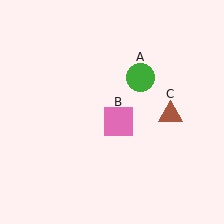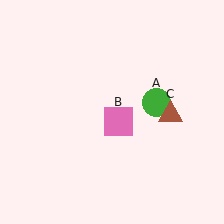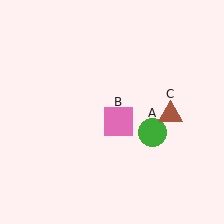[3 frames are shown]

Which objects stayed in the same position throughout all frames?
Pink square (object B) and brown triangle (object C) remained stationary.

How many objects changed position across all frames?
1 object changed position: green circle (object A).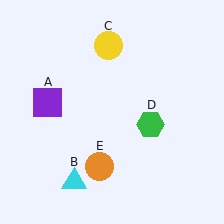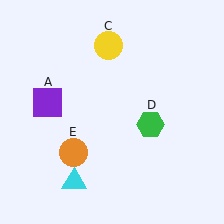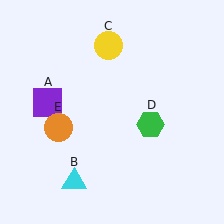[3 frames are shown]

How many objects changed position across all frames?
1 object changed position: orange circle (object E).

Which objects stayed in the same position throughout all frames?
Purple square (object A) and cyan triangle (object B) and yellow circle (object C) and green hexagon (object D) remained stationary.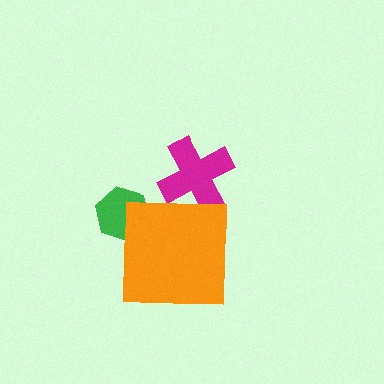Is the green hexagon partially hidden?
Yes, it is partially covered by another shape.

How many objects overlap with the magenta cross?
0 objects overlap with the magenta cross.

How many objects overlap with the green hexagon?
1 object overlaps with the green hexagon.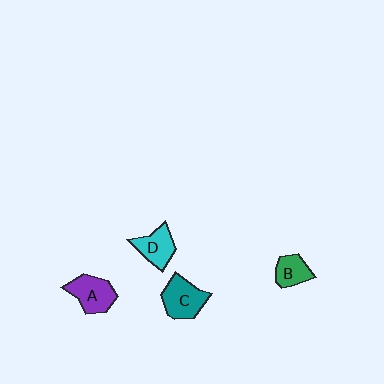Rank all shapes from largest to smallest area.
From largest to smallest: C (teal), A (purple), D (cyan), B (green).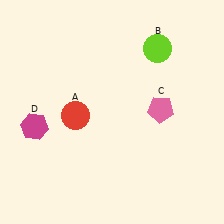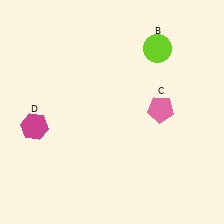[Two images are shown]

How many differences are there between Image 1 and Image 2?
There is 1 difference between the two images.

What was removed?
The red circle (A) was removed in Image 2.